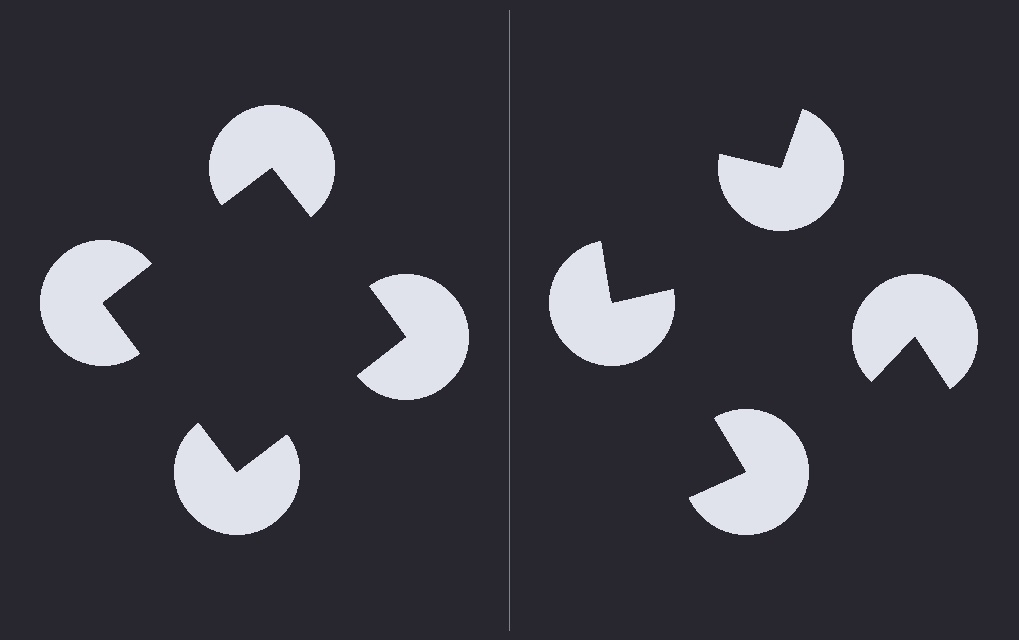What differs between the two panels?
The pac-man discs are positioned identically on both sides; only the wedge orientations differ. On the left they align to a square; on the right they are misaligned.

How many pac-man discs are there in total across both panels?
8 — 4 on each side.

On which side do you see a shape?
An illusory square appears on the left side. On the right side the wedge cuts are rotated, so no coherent shape forms.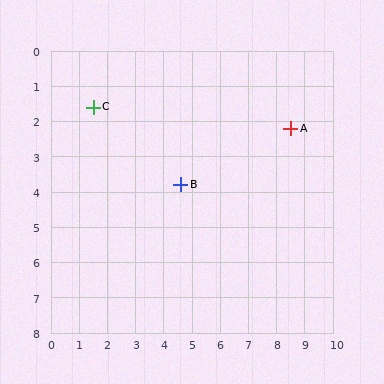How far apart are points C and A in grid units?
Points C and A are about 7.0 grid units apart.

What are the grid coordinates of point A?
Point A is at approximately (8.5, 2.2).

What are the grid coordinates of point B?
Point B is at approximately (4.6, 3.8).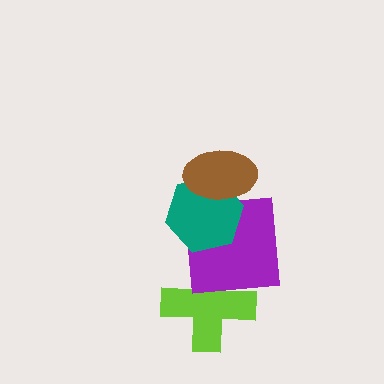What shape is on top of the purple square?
The teal hexagon is on top of the purple square.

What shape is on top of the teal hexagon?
The brown ellipse is on top of the teal hexagon.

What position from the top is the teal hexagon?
The teal hexagon is 2nd from the top.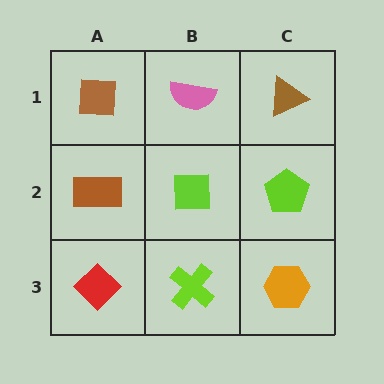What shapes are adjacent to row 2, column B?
A pink semicircle (row 1, column B), a lime cross (row 3, column B), a brown rectangle (row 2, column A), a lime pentagon (row 2, column C).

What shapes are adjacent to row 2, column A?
A brown square (row 1, column A), a red diamond (row 3, column A), a lime square (row 2, column B).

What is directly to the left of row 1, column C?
A pink semicircle.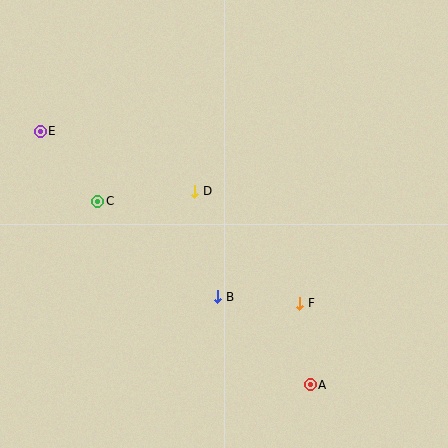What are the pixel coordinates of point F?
Point F is at (300, 303).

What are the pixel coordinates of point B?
Point B is at (218, 297).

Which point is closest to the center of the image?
Point D at (195, 191) is closest to the center.